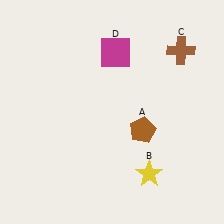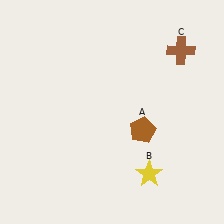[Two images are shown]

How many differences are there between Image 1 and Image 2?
There is 1 difference between the two images.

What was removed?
The magenta square (D) was removed in Image 2.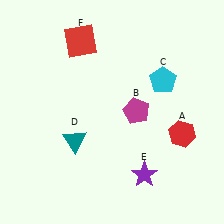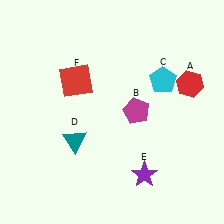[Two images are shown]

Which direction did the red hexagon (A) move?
The red hexagon (A) moved up.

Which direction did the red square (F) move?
The red square (F) moved down.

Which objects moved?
The objects that moved are: the red hexagon (A), the red square (F).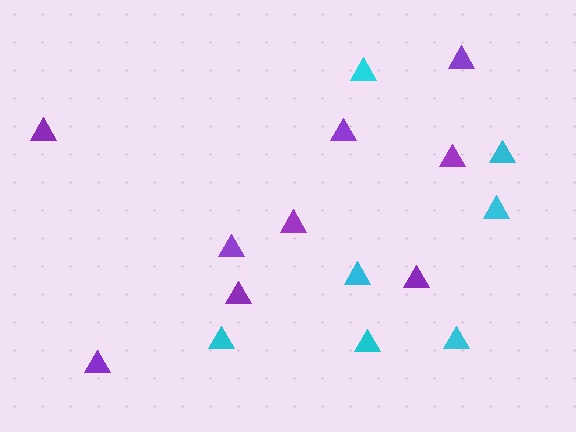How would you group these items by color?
There are 2 groups: one group of purple triangles (9) and one group of cyan triangles (7).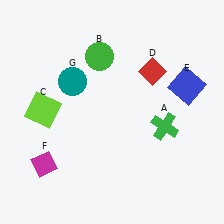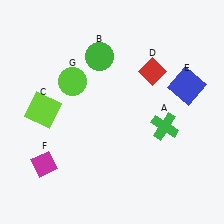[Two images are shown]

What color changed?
The circle (G) changed from teal in Image 1 to lime in Image 2.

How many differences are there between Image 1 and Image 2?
There is 1 difference between the two images.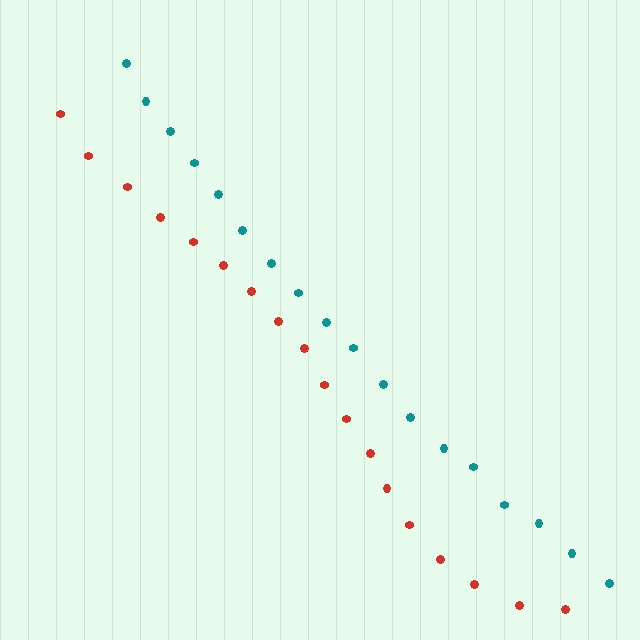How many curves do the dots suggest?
There are 2 distinct paths.